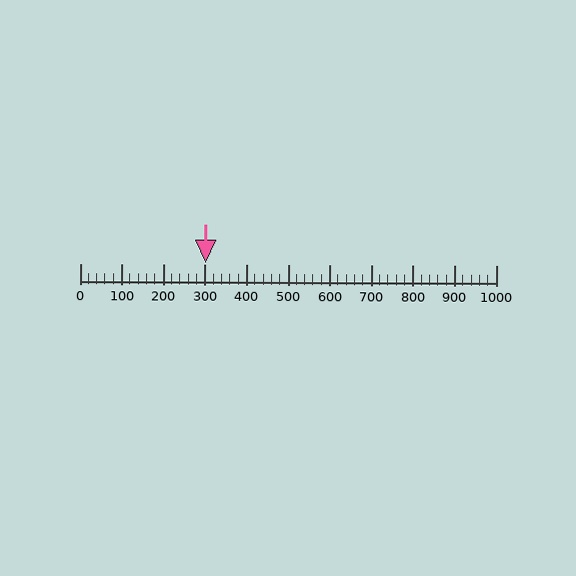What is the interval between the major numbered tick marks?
The major tick marks are spaced 100 units apart.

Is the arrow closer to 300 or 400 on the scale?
The arrow is closer to 300.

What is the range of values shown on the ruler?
The ruler shows values from 0 to 1000.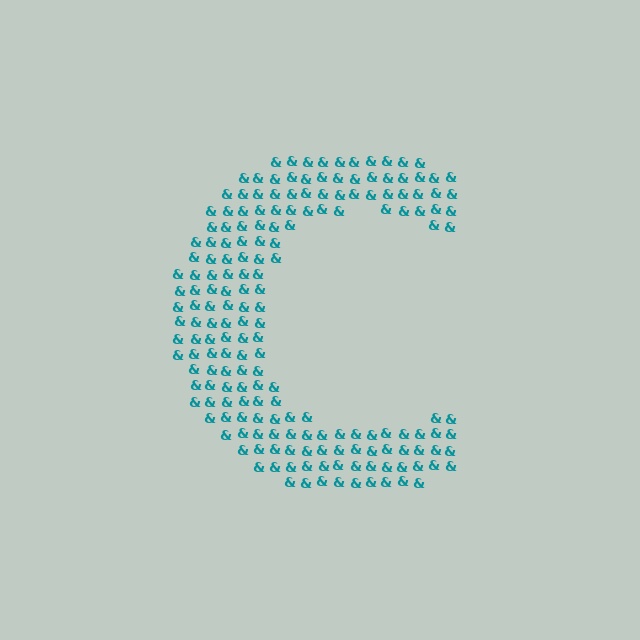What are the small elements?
The small elements are ampersands.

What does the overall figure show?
The overall figure shows the letter C.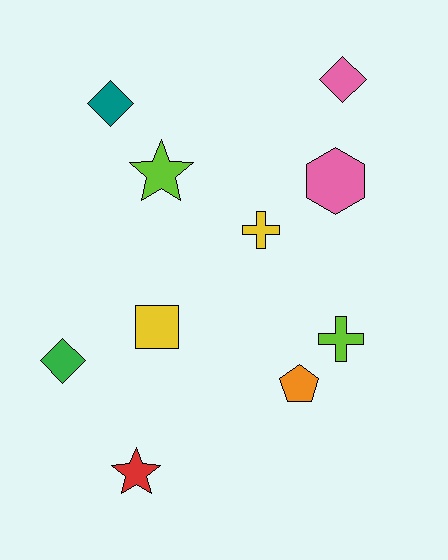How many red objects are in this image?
There is 1 red object.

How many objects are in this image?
There are 10 objects.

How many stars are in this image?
There are 2 stars.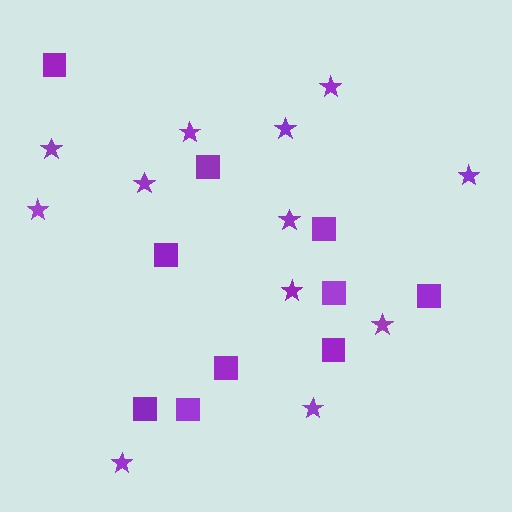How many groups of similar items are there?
There are 2 groups: one group of squares (10) and one group of stars (12).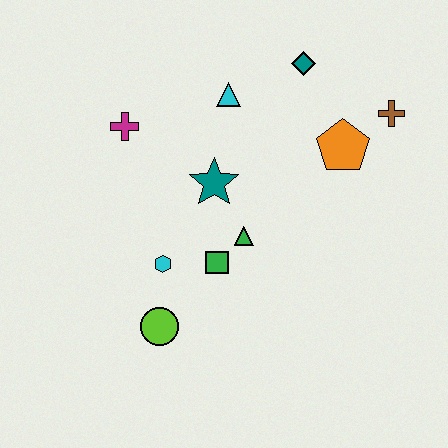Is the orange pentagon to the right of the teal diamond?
Yes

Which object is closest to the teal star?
The green triangle is closest to the teal star.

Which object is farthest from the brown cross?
The lime circle is farthest from the brown cross.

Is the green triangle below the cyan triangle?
Yes